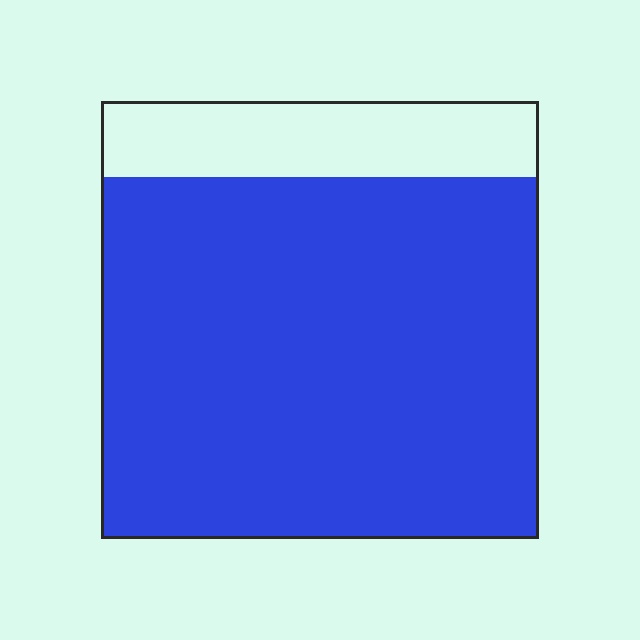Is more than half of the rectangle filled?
Yes.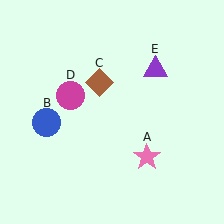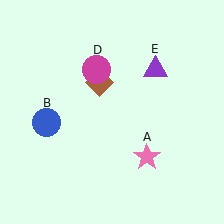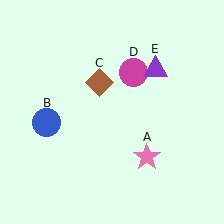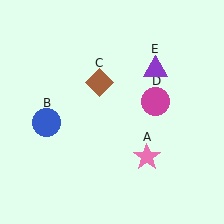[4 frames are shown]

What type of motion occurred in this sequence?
The magenta circle (object D) rotated clockwise around the center of the scene.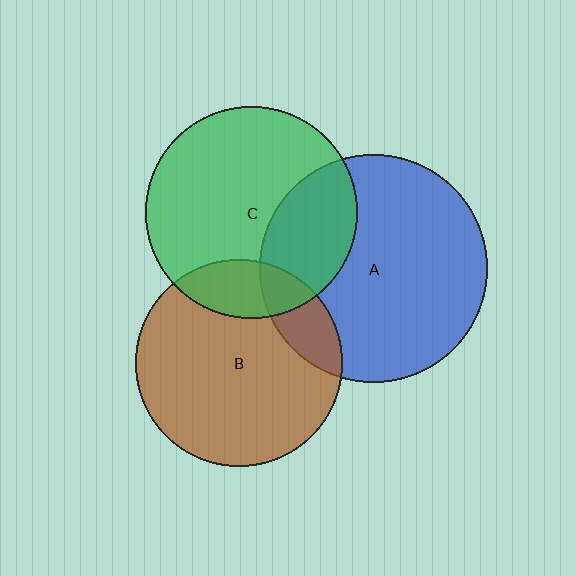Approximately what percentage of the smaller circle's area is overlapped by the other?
Approximately 20%.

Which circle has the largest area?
Circle A (blue).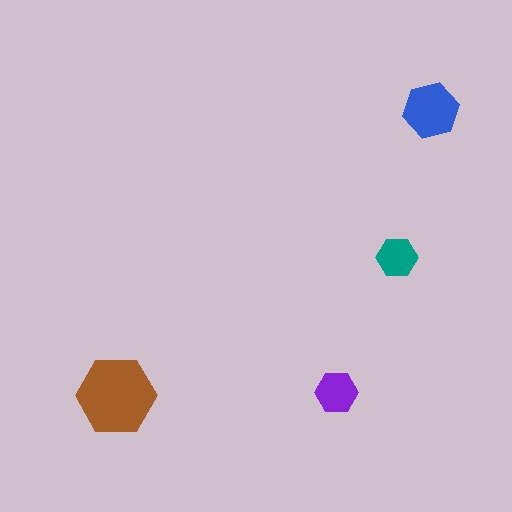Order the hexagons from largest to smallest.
the brown one, the blue one, the purple one, the teal one.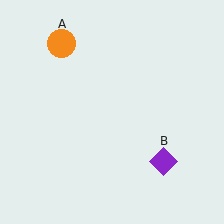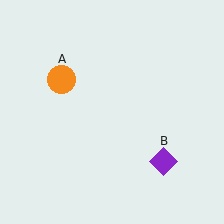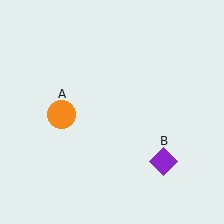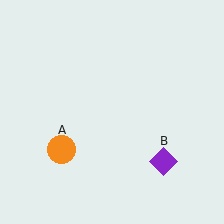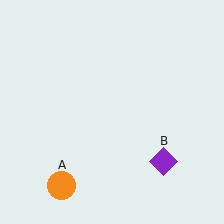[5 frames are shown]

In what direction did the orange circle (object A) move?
The orange circle (object A) moved down.